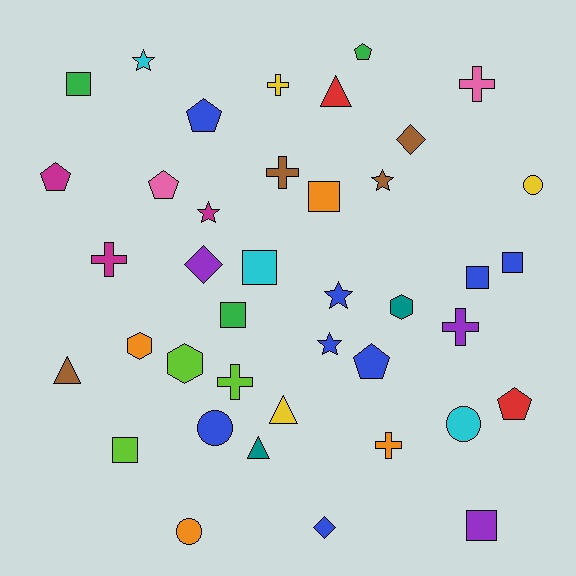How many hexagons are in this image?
There are 3 hexagons.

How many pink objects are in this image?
There are 2 pink objects.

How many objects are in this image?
There are 40 objects.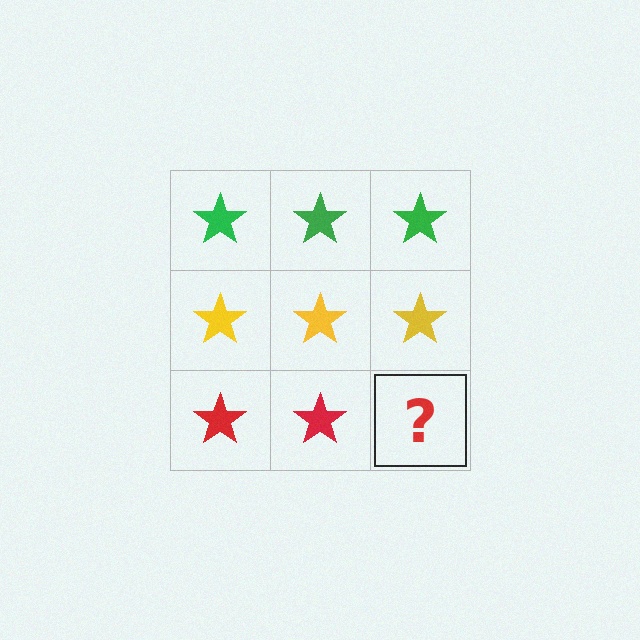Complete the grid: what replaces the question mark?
The question mark should be replaced with a red star.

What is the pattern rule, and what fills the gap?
The rule is that each row has a consistent color. The gap should be filled with a red star.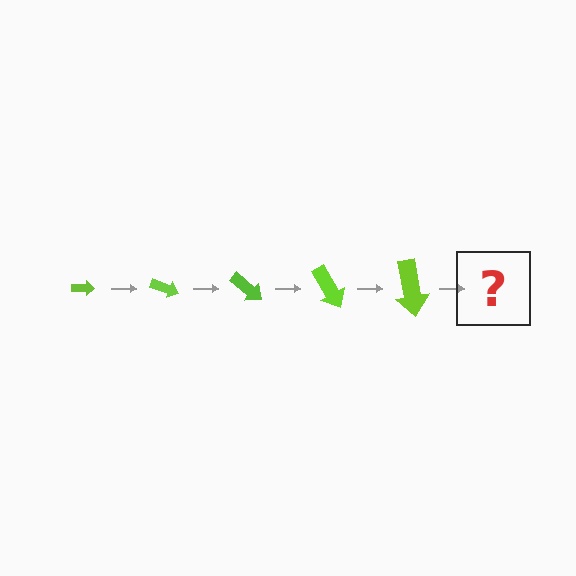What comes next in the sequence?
The next element should be an arrow, larger than the previous one and rotated 100 degrees from the start.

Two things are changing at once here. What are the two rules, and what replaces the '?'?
The two rules are that the arrow grows larger each step and it rotates 20 degrees each step. The '?' should be an arrow, larger than the previous one and rotated 100 degrees from the start.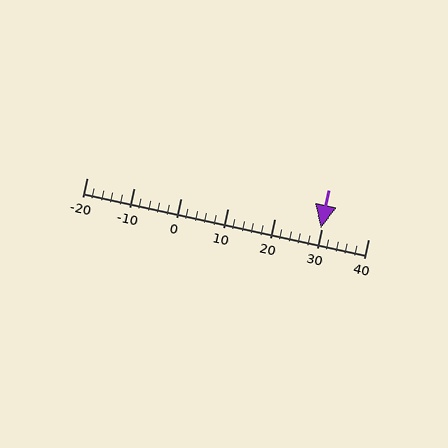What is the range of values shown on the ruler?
The ruler shows values from -20 to 40.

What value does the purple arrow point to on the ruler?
The purple arrow points to approximately 30.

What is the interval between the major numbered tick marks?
The major tick marks are spaced 10 units apart.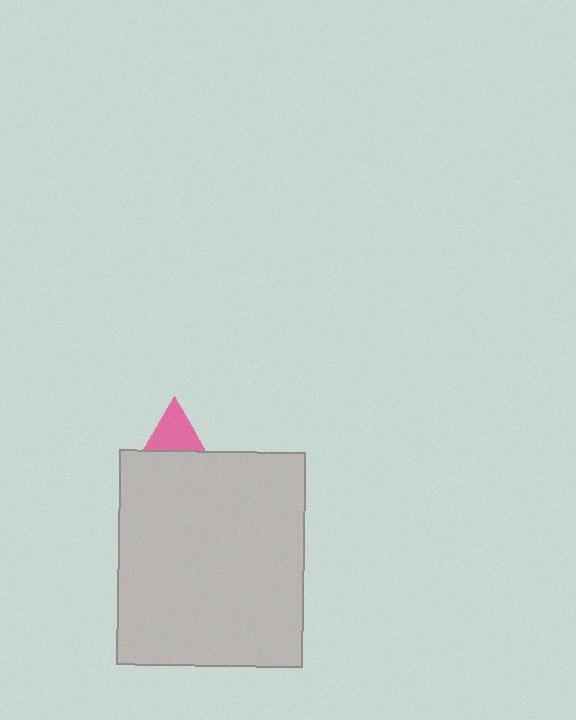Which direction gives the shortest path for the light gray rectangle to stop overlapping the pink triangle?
Moving down gives the shortest separation.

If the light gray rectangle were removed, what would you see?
You would see the complete pink triangle.